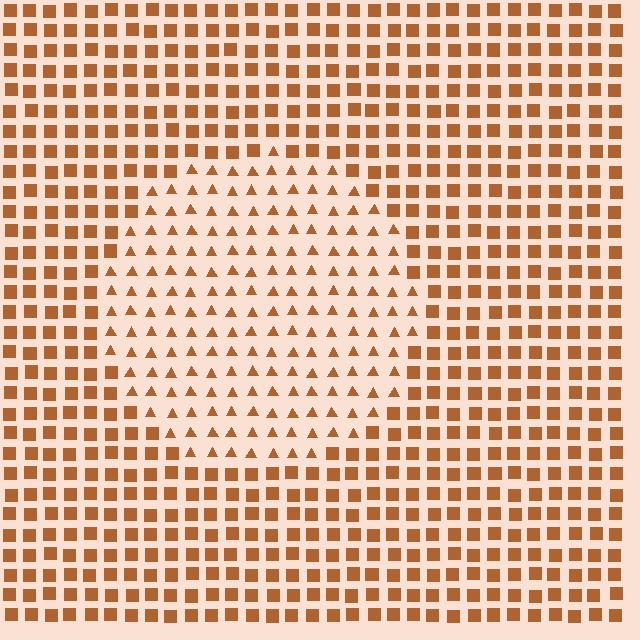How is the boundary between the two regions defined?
The boundary is defined by a change in element shape: triangles inside vs. squares outside. All elements share the same color and spacing.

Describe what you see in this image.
The image is filled with small brown elements arranged in a uniform grid. A circle-shaped region contains triangles, while the surrounding area contains squares. The boundary is defined purely by the change in element shape.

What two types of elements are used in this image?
The image uses triangles inside the circle region and squares outside it.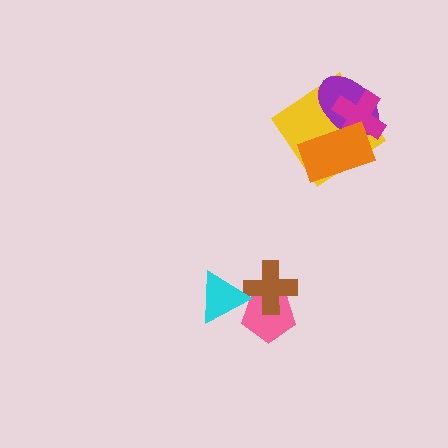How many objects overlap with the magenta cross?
3 objects overlap with the magenta cross.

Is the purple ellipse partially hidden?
Yes, it is partially covered by another shape.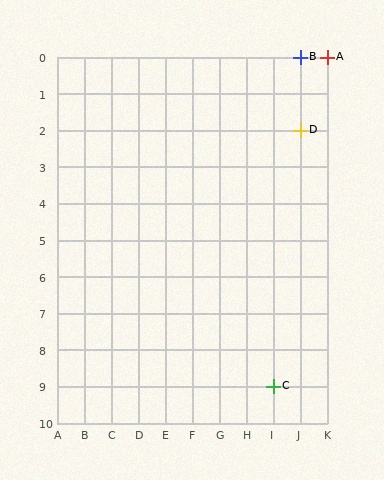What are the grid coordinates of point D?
Point D is at grid coordinates (J, 2).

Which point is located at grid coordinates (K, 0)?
Point A is at (K, 0).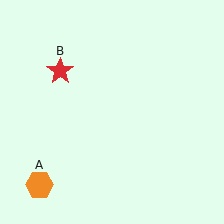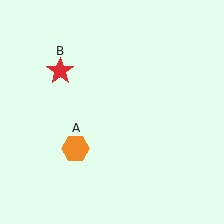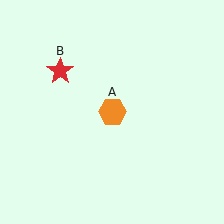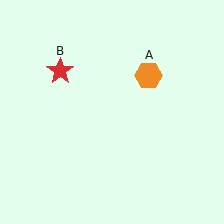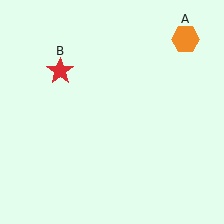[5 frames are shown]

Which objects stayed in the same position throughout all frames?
Red star (object B) remained stationary.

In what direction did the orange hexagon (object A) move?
The orange hexagon (object A) moved up and to the right.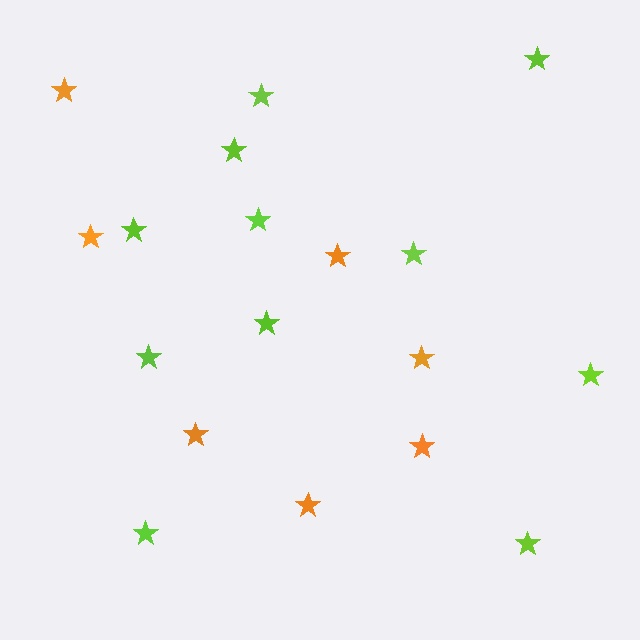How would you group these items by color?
There are 2 groups: one group of orange stars (7) and one group of lime stars (11).